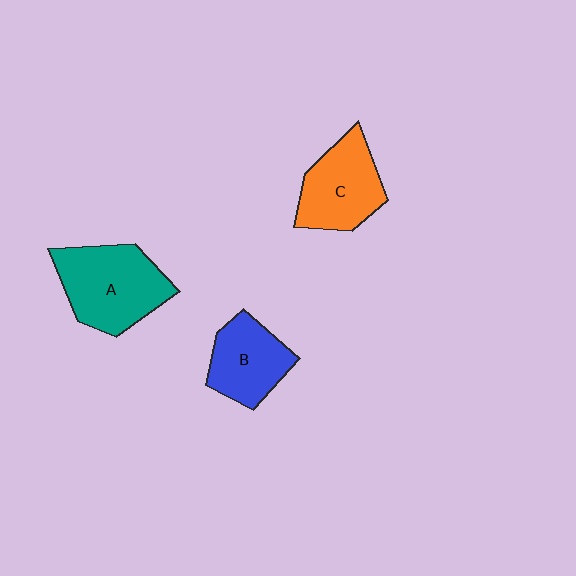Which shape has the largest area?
Shape A (teal).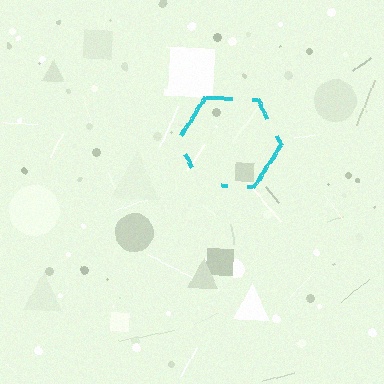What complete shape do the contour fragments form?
The contour fragments form a hexagon.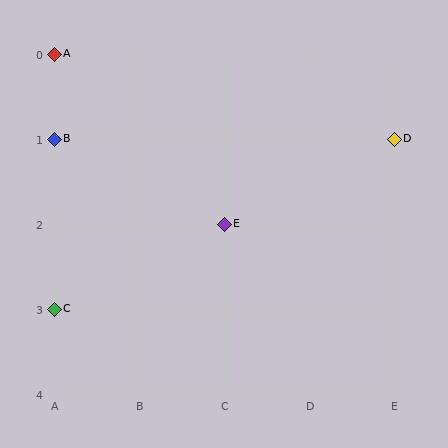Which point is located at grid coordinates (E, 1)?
Point D is at (E, 1).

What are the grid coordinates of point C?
Point C is at grid coordinates (A, 3).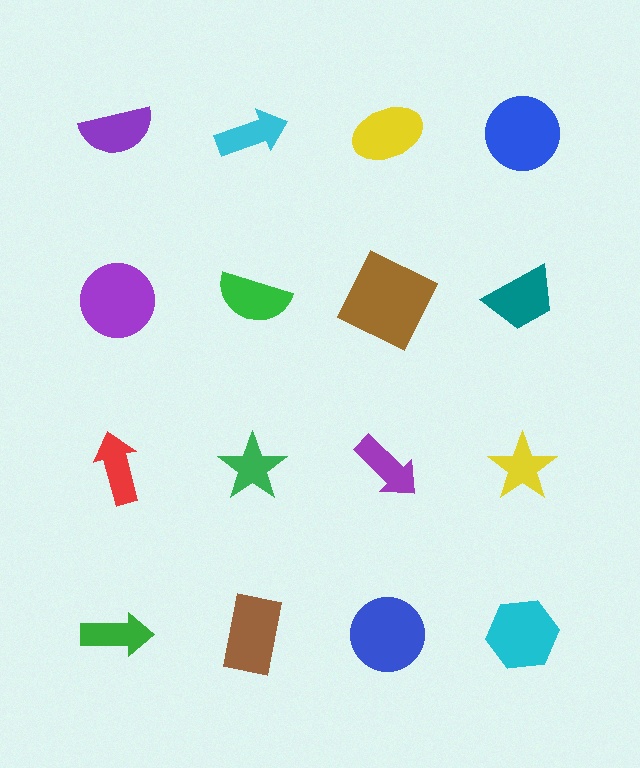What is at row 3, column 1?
A red arrow.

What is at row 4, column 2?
A brown rectangle.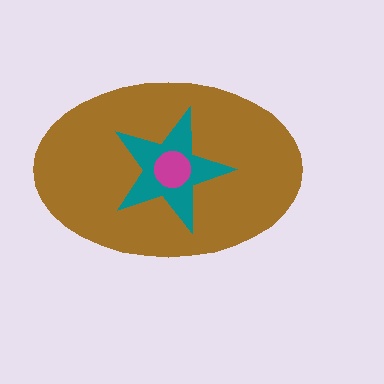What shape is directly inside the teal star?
The magenta circle.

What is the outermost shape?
The brown ellipse.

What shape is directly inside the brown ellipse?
The teal star.